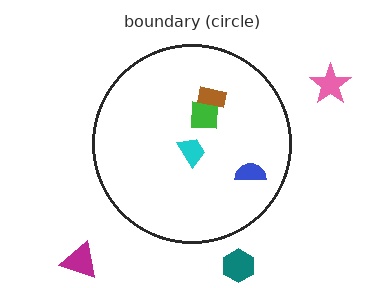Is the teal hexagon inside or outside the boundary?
Outside.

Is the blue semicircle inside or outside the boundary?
Inside.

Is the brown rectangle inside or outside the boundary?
Inside.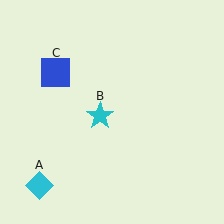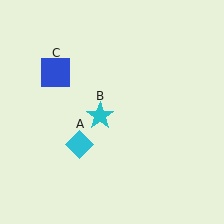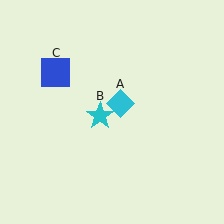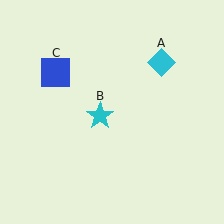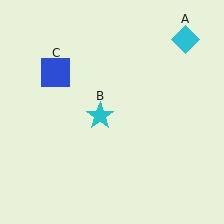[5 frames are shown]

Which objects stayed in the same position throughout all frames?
Cyan star (object B) and blue square (object C) remained stationary.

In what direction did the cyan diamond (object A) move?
The cyan diamond (object A) moved up and to the right.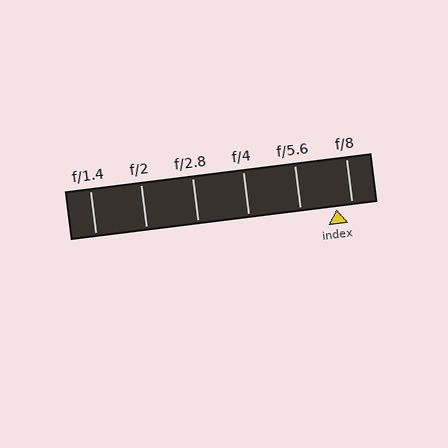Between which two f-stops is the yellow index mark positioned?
The index mark is between f/5.6 and f/8.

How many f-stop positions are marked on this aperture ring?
There are 6 f-stop positions marked.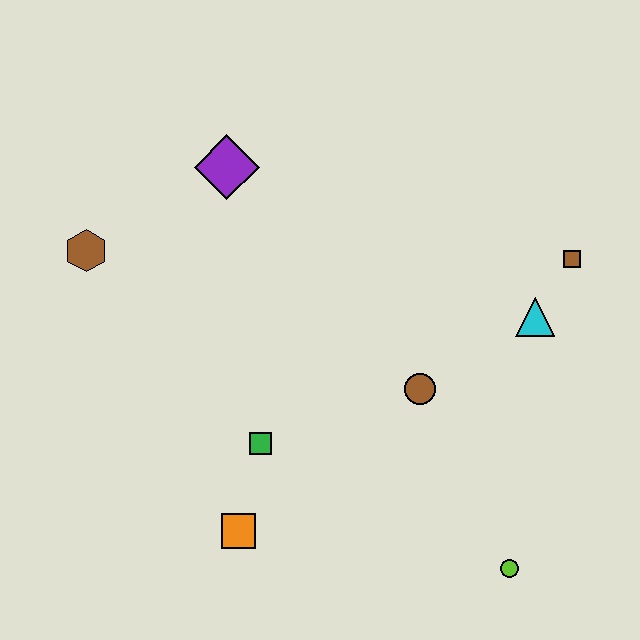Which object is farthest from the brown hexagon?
The lime circle is farthest from the brown hexagon.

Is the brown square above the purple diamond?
No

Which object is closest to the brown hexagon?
The purple diamond is closest to the brown hexagon.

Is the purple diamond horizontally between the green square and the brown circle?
No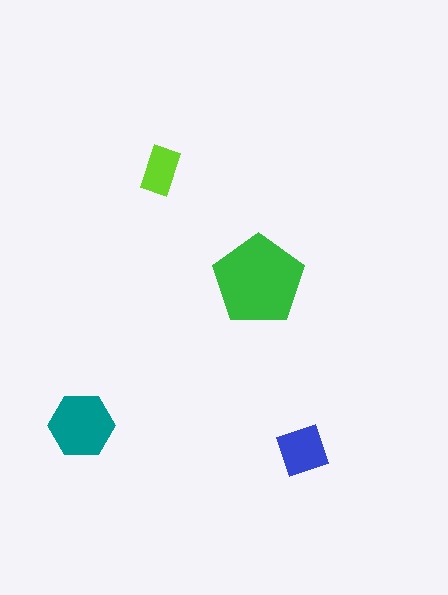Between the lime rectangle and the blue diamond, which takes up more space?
The blue diamond.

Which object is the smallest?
The lime rectangle.